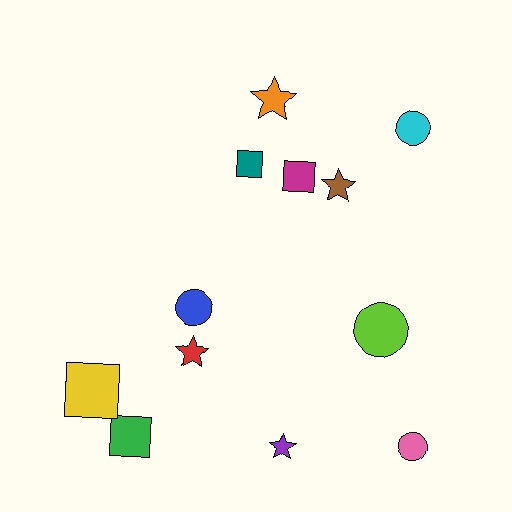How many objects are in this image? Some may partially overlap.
There are 12 objects.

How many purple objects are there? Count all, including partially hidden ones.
There is 1 purple object.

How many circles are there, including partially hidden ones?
There are 4 circles.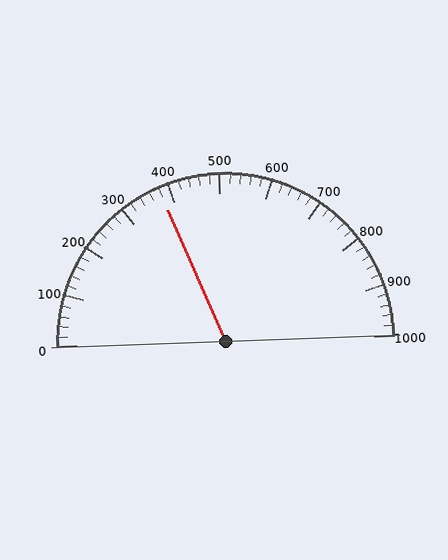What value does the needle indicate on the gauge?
The needle indicates approximately 380.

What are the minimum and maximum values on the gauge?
The gauge ranges from 0 to 1000.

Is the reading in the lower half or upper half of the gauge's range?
The reading is in the lower half of the range (0 to 1000).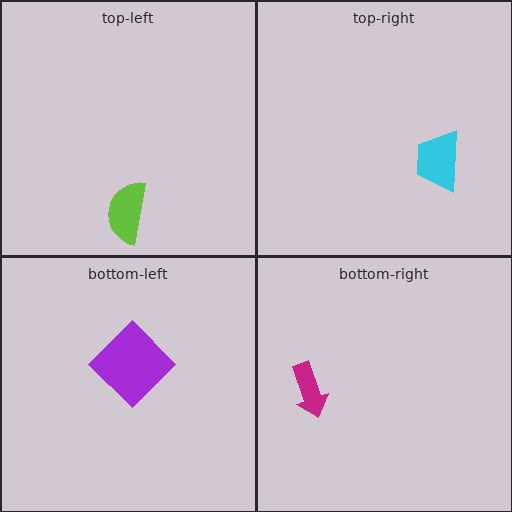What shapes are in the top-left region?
The lime semicircle.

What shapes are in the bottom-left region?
The purple diamond.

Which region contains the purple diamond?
The bottom-left region.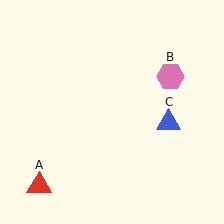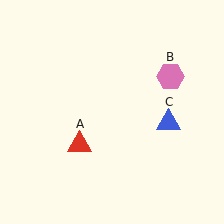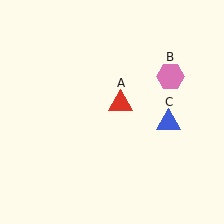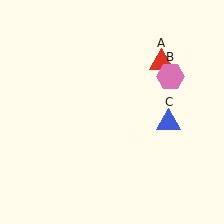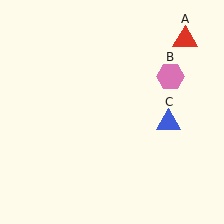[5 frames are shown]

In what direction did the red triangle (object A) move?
The red triangle (object A) moved up and to the right.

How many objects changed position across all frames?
1 object changed position: red triangle (object A).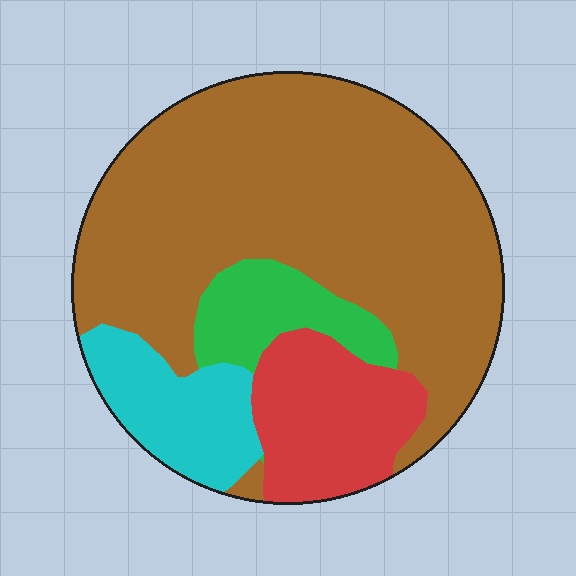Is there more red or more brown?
Brown.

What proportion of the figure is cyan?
Cyan takes up about one eighth (1/8) of the figure.